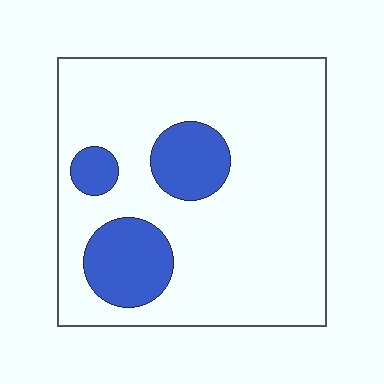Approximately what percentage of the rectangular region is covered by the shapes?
Approximately 20%.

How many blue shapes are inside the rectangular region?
3.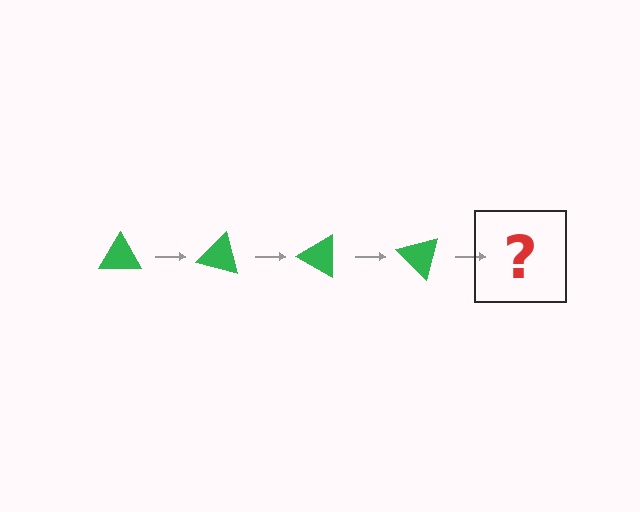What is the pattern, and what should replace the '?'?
The pattern is that the triangle rotates 15 degrees each step. The '?' should be a green triangle rotated 60 degrees.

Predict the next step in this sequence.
The next step is a green triangle rotated 60 degrees.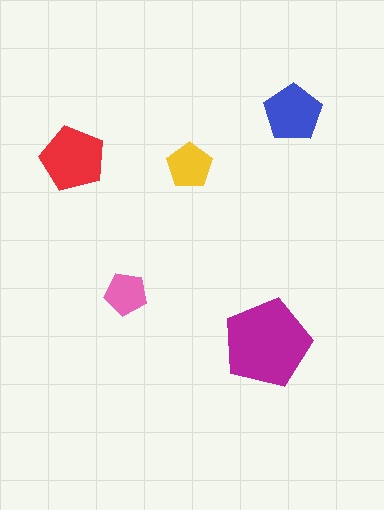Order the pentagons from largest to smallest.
the magenta one, the red one, the blue one, the yellow one, the pink one.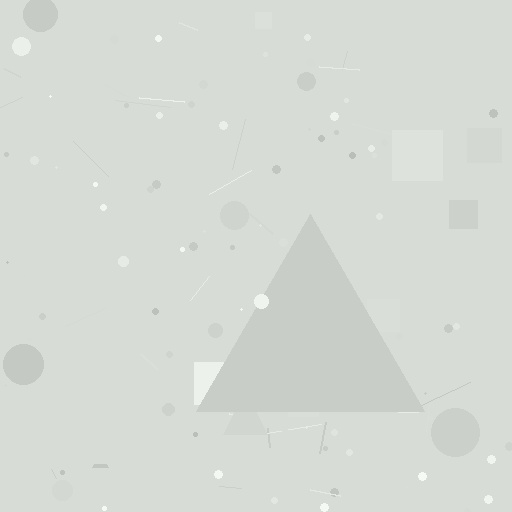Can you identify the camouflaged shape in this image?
The camouflaged shape is a triangle.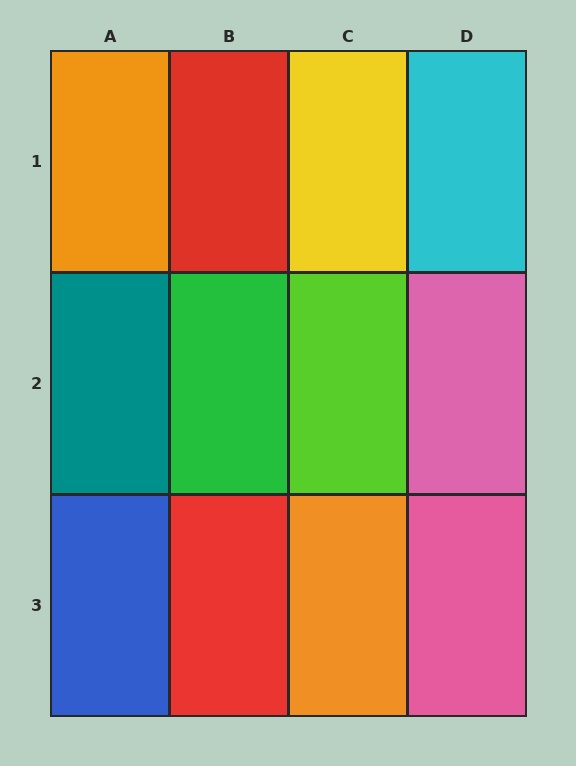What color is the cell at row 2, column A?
Teal.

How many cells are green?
1 cell is green.